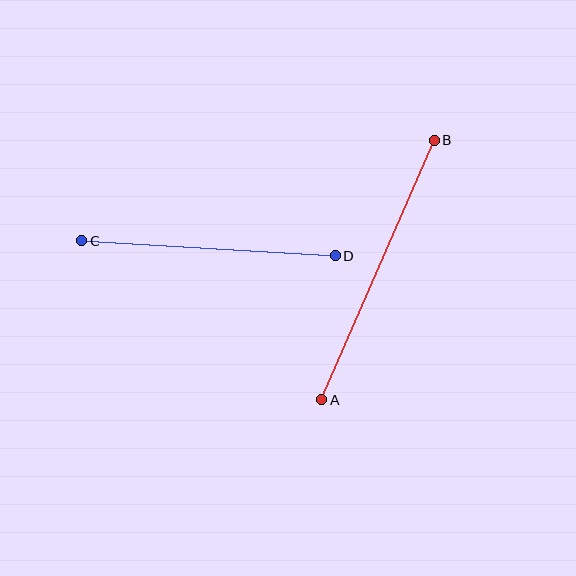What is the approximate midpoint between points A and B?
The midpoint is at approximately (378, 270) pixels.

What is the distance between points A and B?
The distance is approximately 283 pixels.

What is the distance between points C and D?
The distance is approximately 254 pixels.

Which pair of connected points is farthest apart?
Points A and B are farthest apart.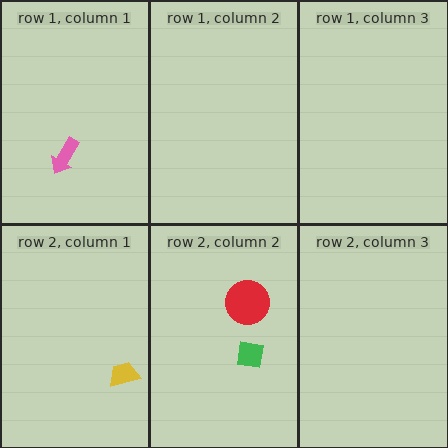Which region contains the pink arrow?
The row 1, column 1 region.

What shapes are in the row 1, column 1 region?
The pink arrow.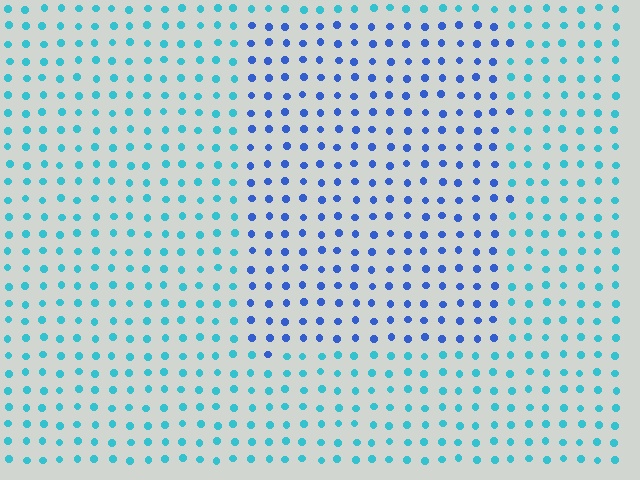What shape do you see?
I see a rectangle.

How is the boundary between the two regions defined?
The boundary is defined purely by a slight shift in hue (about 39 degrees). Spacing, size, and orientation are identical on both sides.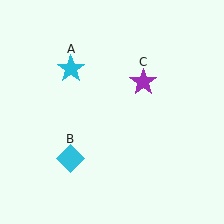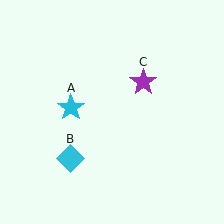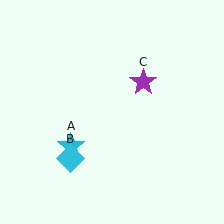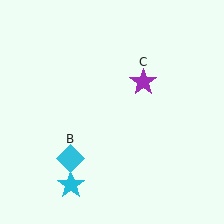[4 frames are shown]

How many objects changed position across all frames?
1 object changed position: cyan star (object A).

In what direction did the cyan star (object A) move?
The cyan star (object A) moved down.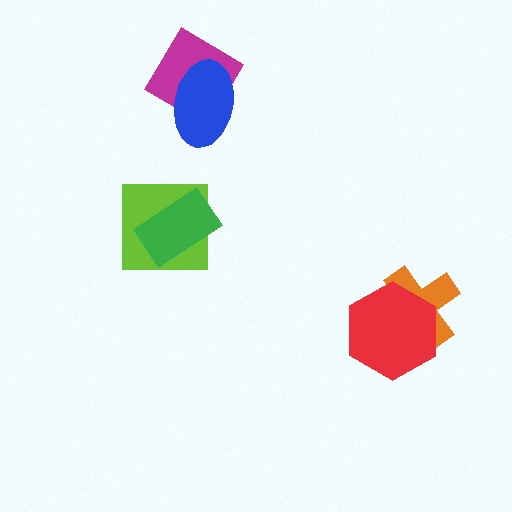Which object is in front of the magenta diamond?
The blue ellipse is in front of the magenta diamond.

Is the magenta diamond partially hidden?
Yes, it is partially covered by another shape.